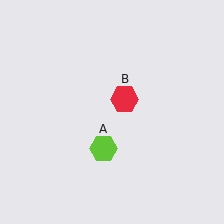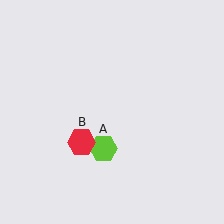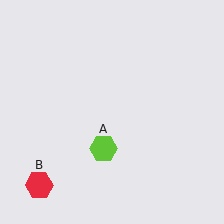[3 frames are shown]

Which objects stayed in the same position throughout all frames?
Lime hexagon (object A) remained stationary.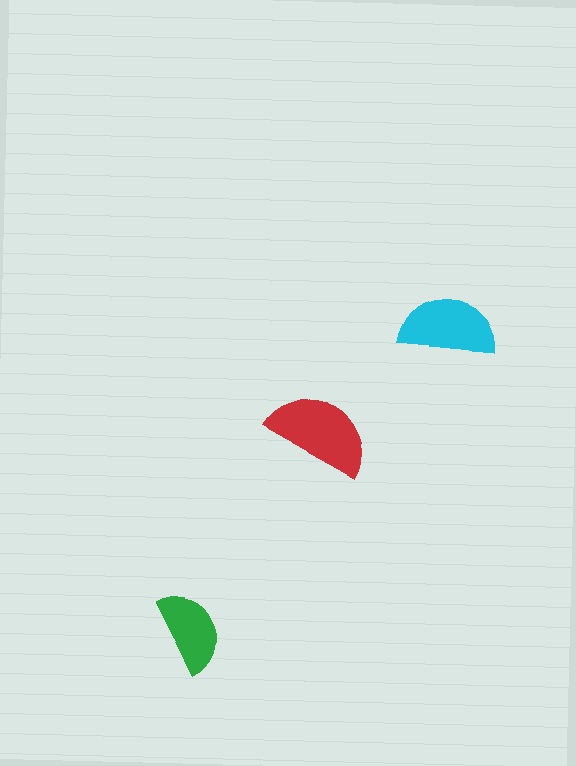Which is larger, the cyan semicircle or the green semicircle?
The cyan one.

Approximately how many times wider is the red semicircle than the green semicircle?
About 1.5 times wider.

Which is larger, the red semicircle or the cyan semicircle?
The red one.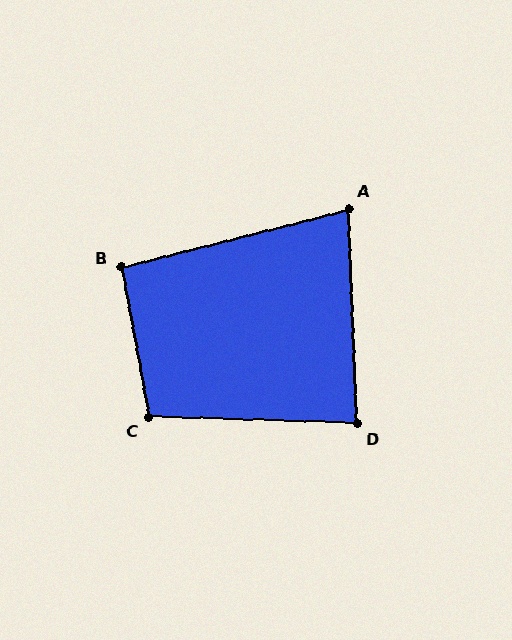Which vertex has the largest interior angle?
C, at approximately 102 degrees.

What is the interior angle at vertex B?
Approximately 94 degrees (approximately right).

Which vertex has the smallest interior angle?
A, at approximately 78 degrees.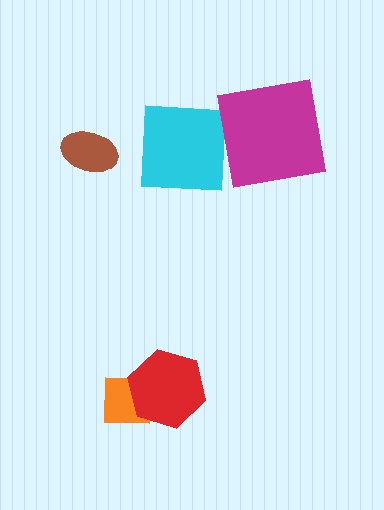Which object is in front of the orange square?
The red hexagon is in front of the orange square.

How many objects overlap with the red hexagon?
1 object overlaps with the red hexagon.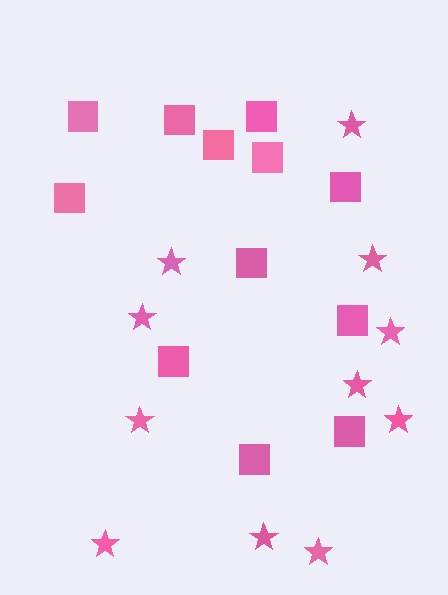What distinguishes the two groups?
There are 2 groups: one group of squares (12) and one group of stars (11).